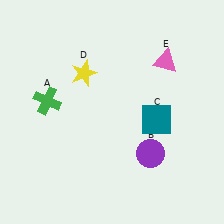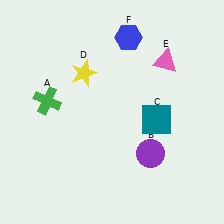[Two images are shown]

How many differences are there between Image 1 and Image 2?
There is 1 difference between the two images.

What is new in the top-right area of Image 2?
A blue hexagon (F) was added in the top-right area of Image 2.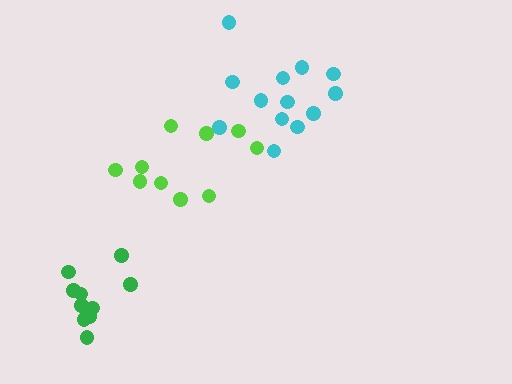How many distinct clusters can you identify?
There are 3 distinct clusters.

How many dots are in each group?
Group 1: 10 dots, Group 2: 13 dots, Group 3: 10 dots (33 total).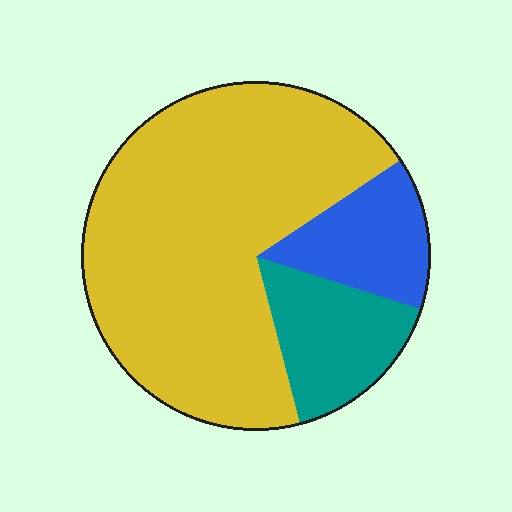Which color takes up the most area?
Yellow, at roughly 70%.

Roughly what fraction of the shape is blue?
Blue covers 14% of the shape.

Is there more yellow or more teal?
Yellow.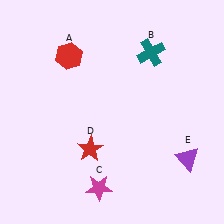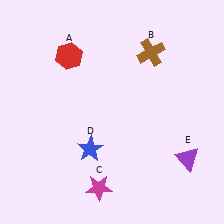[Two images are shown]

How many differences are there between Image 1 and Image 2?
There are 2 differences between the two images.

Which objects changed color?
B changed from teal to brown. D changed from red to blue.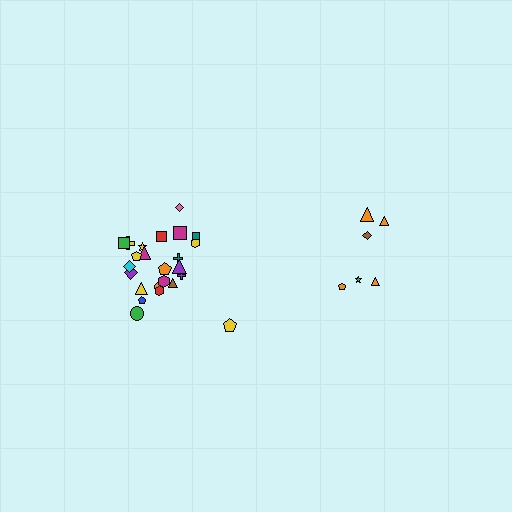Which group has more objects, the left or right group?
The left group.